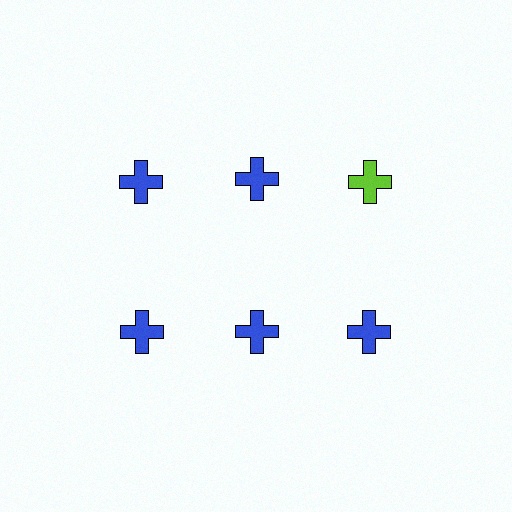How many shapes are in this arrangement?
There are 6 shapes arranged in a grid pattern.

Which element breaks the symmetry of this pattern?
The lime cross in the top row, center column breaks the symmetry. All other shapes are blue crosses.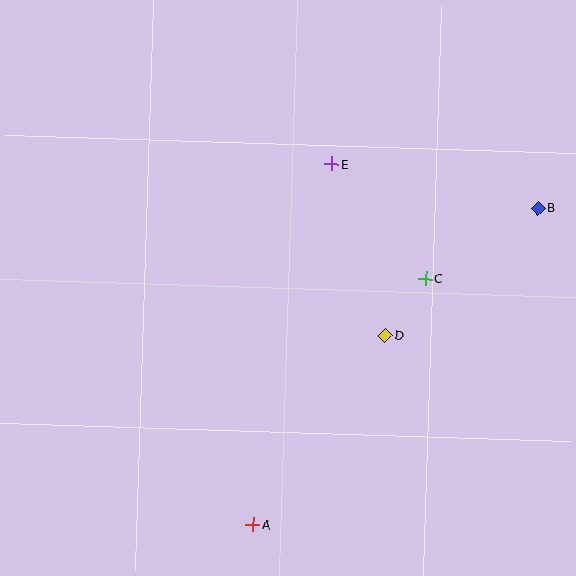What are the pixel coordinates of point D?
Point D is at (386, 335).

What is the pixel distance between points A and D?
The distance between A and D is 231 pixels.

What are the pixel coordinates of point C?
Point C is at (426, 279).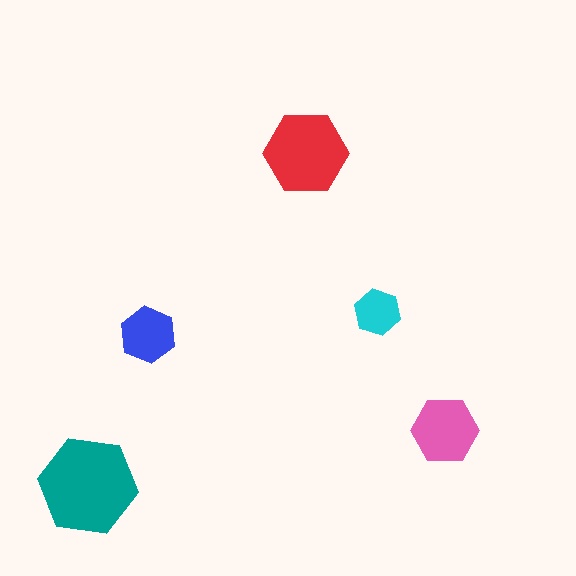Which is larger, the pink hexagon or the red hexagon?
The red one.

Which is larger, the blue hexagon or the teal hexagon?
The teal one.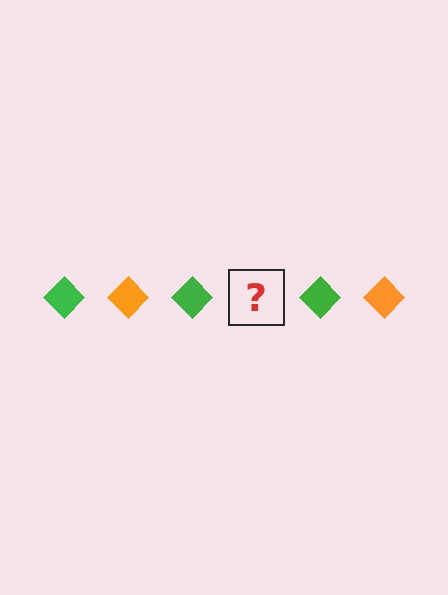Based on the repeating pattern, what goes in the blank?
The blank should be an orange diamond.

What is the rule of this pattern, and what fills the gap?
The rule is that the pattern cycles through green, orange diamonds. The gap should be filled with an orange diamond.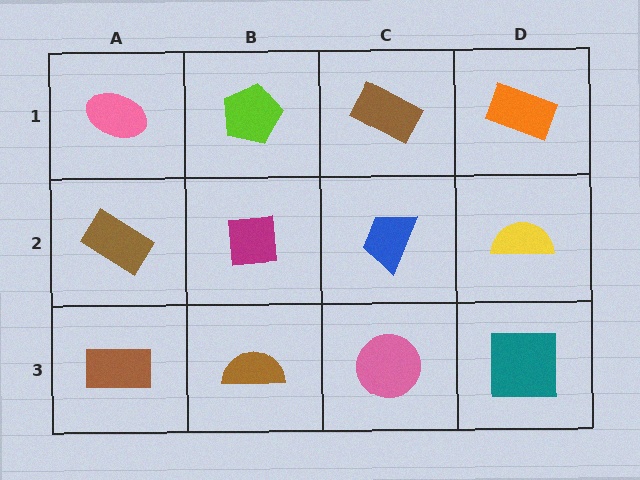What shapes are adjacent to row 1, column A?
A brown rectangle (row 2, column A), a lime pentagon (row 1, column B).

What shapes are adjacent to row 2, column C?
A brown rectangle (row 1, column C), a pink circle (row 3, column C), a magenta square (row 2, column B), a yellow semicircle (row 2, column D).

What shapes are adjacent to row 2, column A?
A pink ellipse (row 1, column A), a brown rectangle (row 3, column A), a magenta square (row 2, column B).